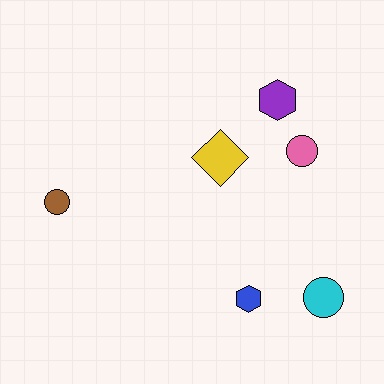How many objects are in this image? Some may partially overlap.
There are 6 objects.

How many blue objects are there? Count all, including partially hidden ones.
There is 1 blue object.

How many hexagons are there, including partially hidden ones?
There are 2 hexagons.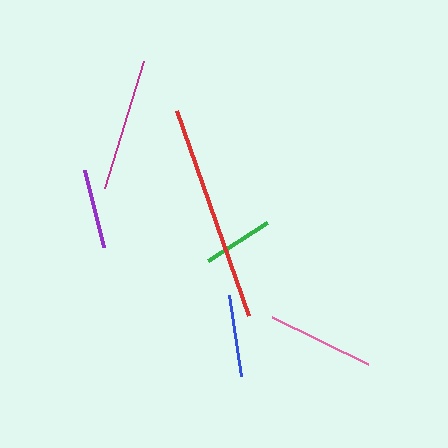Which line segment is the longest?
The red line is the longest at approximately 217 pixels.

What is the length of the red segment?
The red segment is approximately 217 pixels long.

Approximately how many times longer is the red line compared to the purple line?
The red line is approximately 2.7 times the length of the purple line.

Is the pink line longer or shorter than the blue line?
The pink line is longer than the blue line.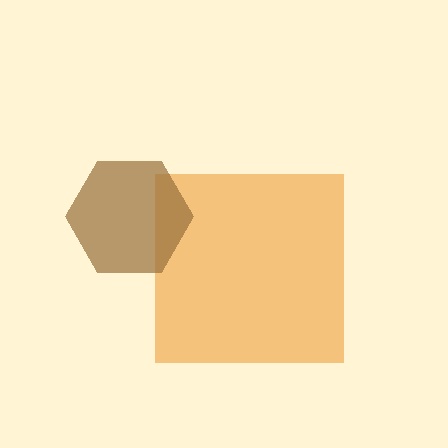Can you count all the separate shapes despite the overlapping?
Yes, there are 2 separate shapes.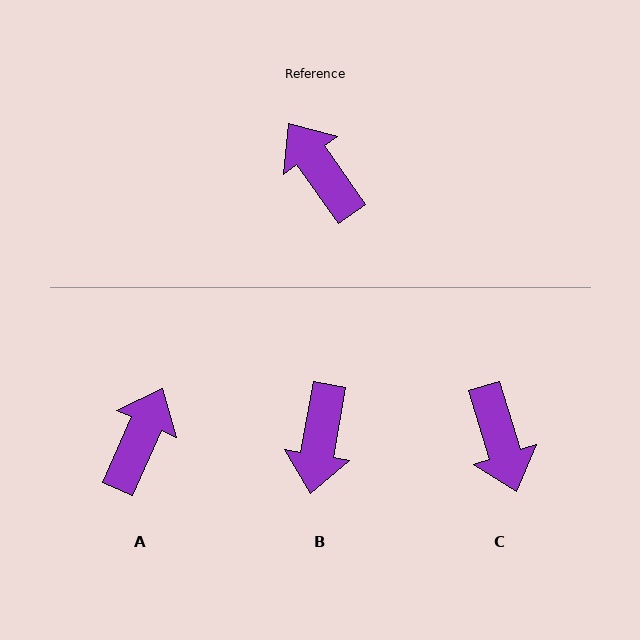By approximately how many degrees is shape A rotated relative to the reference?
Approximately 59 degrees clockwise.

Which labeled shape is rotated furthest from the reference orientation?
C, about 162 degrees away.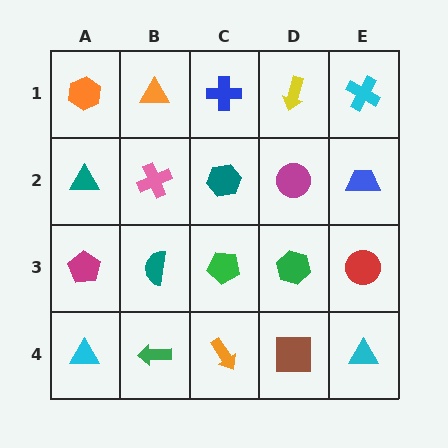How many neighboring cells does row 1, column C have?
3.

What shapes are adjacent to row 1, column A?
A teal triangle (row 2, column A), an orange triangle (row 1, column B).